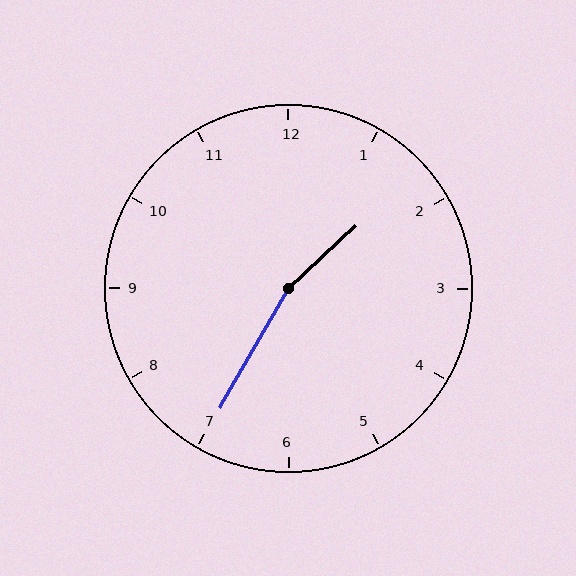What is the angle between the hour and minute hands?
Approximately 162 degrees.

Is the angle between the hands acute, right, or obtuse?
It is obtuse.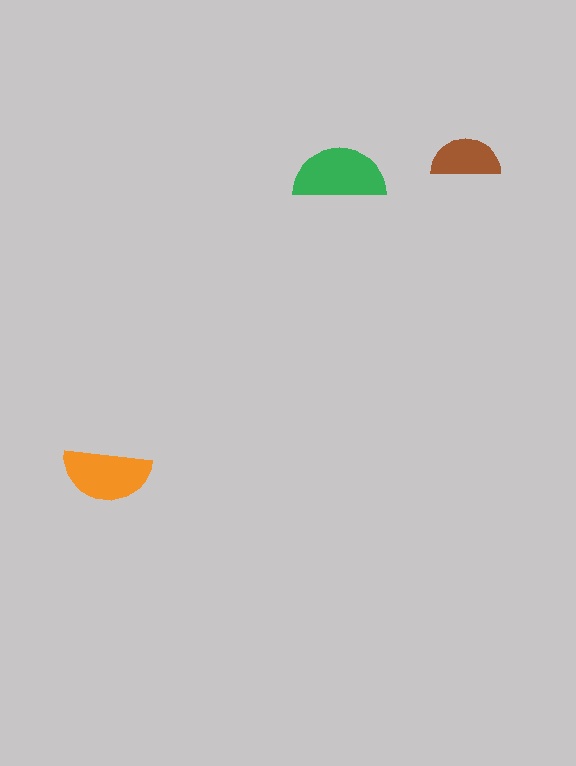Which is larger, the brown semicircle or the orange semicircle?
The orange one.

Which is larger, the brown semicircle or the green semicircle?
The green one.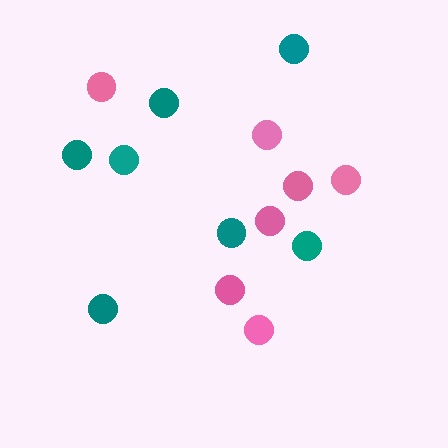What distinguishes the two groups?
There are 2 groups: one group of pink circles (7) and one group of teal circles (7).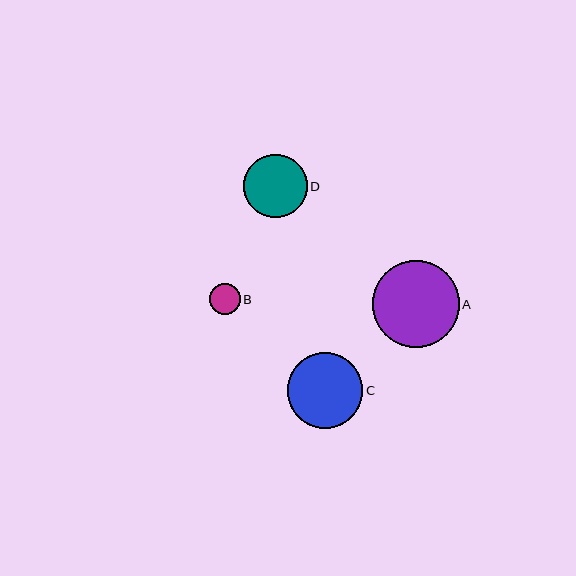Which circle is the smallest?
Circle B is the smallest with a size of approximately 30 pixels.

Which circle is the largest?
Circle A is the largest with a size of approximately 87 pixels.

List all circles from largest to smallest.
From largest to smallest: A, C, D, B.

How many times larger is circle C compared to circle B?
Circle C is approximately 2.5 times the size of circle B.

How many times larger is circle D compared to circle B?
Circle D is approximately 2.1 times the size of circle B.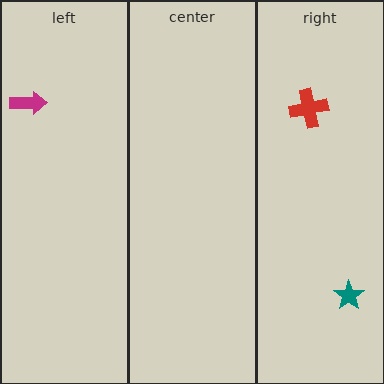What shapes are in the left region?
The magenta arrow.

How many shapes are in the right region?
2.